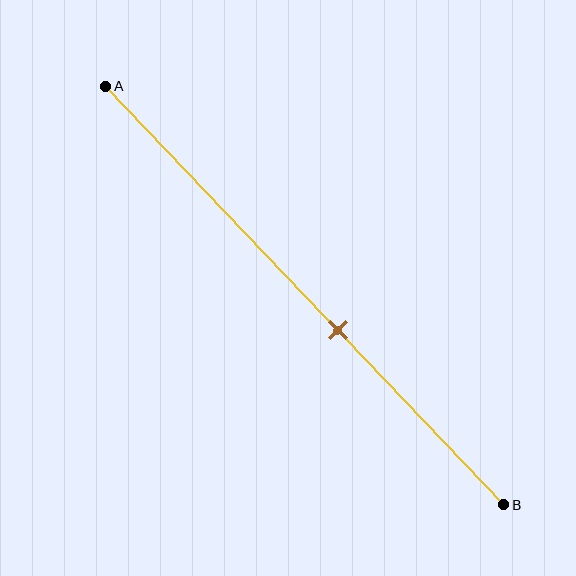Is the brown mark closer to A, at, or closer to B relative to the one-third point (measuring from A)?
The brown mark is closer to point B than the one-third point of segment AB.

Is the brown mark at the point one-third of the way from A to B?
No, the mark is at about 60% from A, not at the 33% one-third point.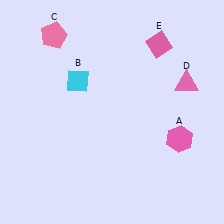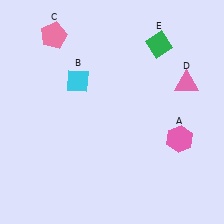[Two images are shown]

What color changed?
The diamond (E) changed from pink in Image 1 to green in Image 2.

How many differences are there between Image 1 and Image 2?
There is 1 difference between the two images.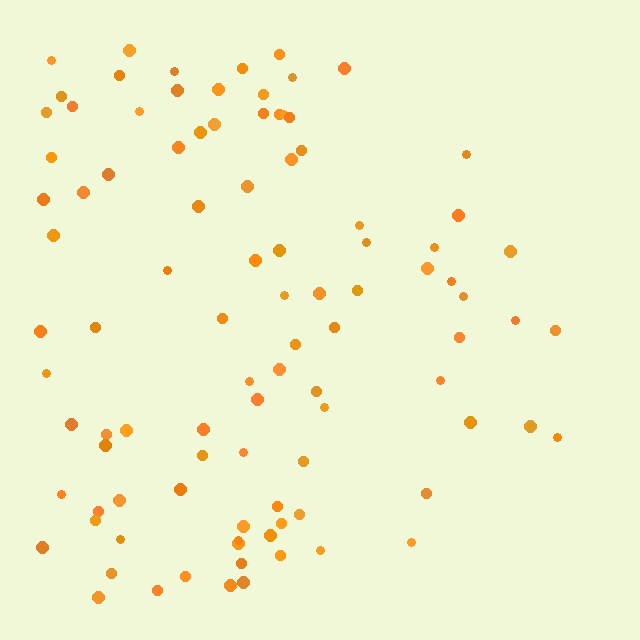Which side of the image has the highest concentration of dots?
The left.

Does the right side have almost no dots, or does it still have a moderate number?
Still a moderate number, just noticeably fewer than the left.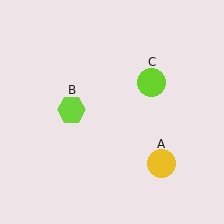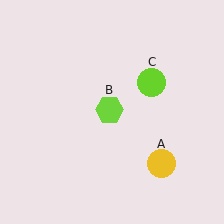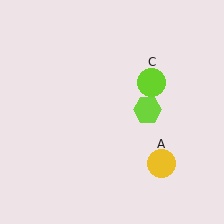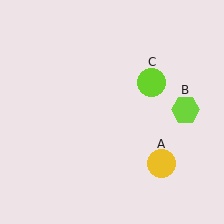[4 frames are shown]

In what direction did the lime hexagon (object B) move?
The lime hexagon (object B) moved right.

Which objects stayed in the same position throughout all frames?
Yellow circle (object A) and lime circle (object C) remained stationary.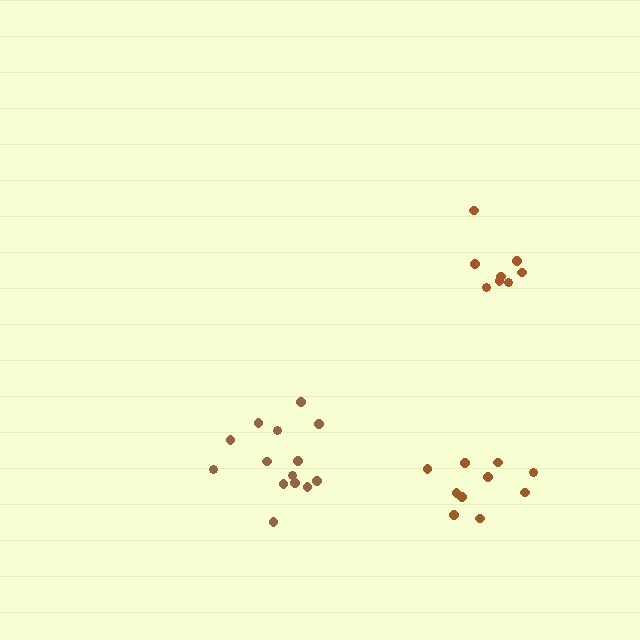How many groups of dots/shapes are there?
There are 3 groups.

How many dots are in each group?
Group 1: 8 dots, Group 2: 14 dots, Group 3: 10 dots (32 total).